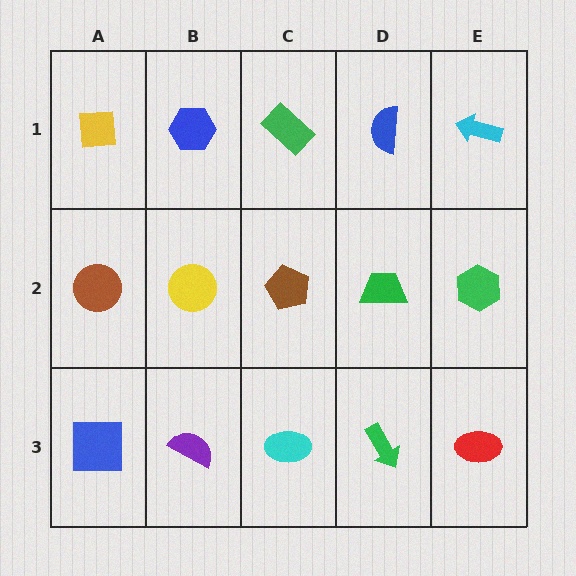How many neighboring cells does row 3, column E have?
2.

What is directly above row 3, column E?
A green hexagon.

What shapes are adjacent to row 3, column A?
A brown circle (row 2, column A), a purple semicircle (row 3, column B).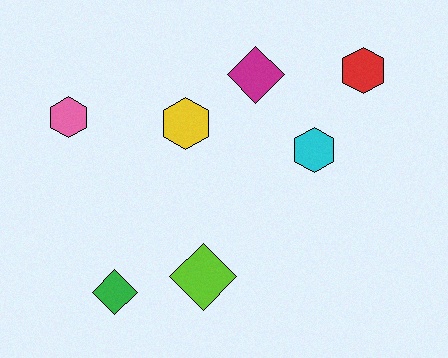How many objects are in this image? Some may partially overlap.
There are 7 objects.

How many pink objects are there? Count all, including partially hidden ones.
There is 1 pink object.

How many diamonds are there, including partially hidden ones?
There are 3 diamonds.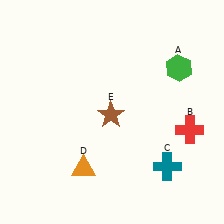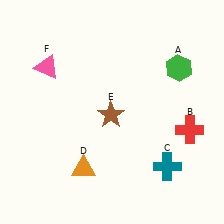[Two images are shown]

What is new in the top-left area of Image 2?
A pink triangle (F) was added in the top-left area of Image 2.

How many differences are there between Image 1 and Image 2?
There is 1 difference between the two images.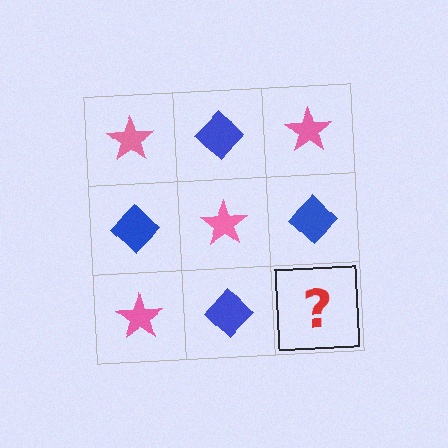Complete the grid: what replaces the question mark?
The question mark should be replaced with a pink star.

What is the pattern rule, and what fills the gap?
The rule is that it alternates pink star and blue diamond in a checkerboard pattern. The gap should be filled with a pink star.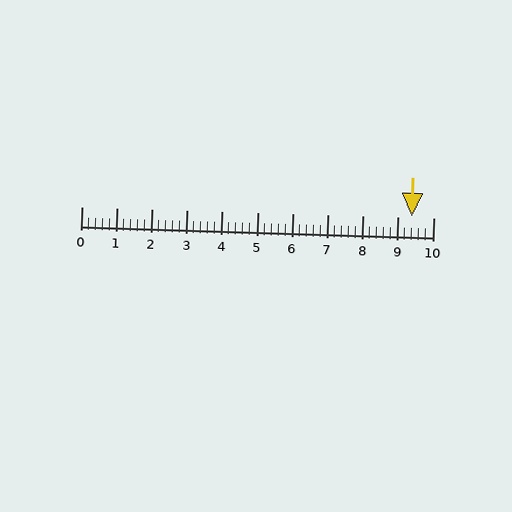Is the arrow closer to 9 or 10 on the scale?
The arrow is closer to 9.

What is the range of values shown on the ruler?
The ruler shows values from 0 to 10.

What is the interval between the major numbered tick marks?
The major tick marks are spaced 1 units apart.